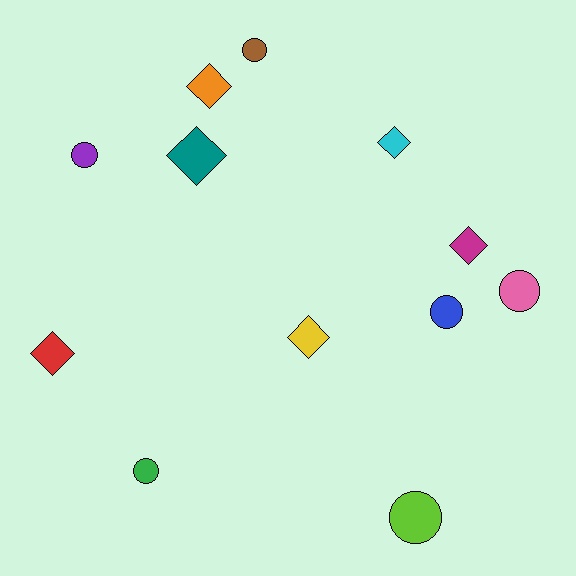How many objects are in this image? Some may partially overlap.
There are 12 objects.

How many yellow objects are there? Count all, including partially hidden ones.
There is 1 yellow object.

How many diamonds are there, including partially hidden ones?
There are 6 diamonds.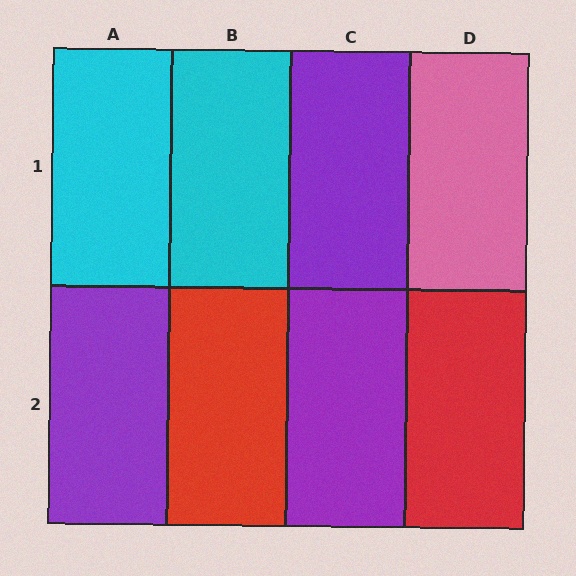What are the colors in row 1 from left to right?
Cyan, cyan, purple, pink.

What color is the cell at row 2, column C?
Purple.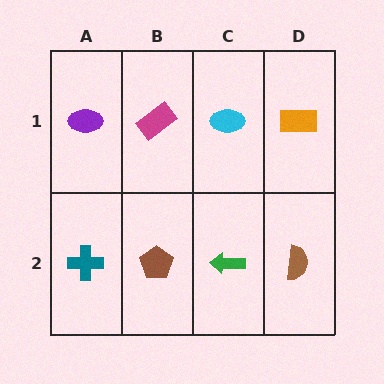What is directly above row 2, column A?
A purple ellipse.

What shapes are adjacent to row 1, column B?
A brown pentagon (row 2, column B), a purple ellipse (row 1, column A), a cyan ellipse (row 1, column C).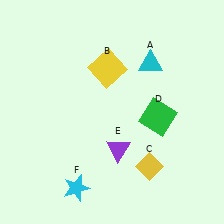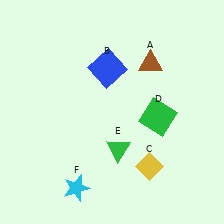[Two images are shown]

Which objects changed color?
A changed from cyan to brown. B changed from yellow to blue. E changed from purple to green.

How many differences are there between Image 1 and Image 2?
There are 3 differences between the two images.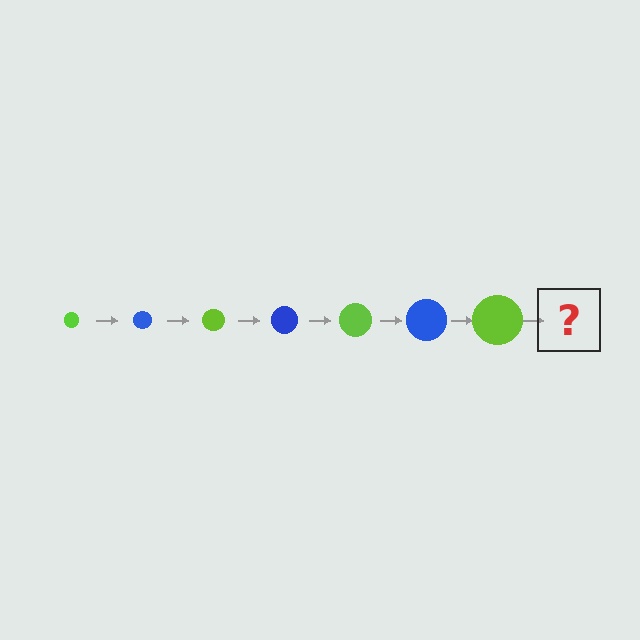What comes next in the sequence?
The next element should be a blue circle, larger than the previous one.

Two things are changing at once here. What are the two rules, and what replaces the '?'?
The two rules are that the circle grows larger each step and the color cycles through lime and blue. The '?' should be a blue circle, larger than the previous one.